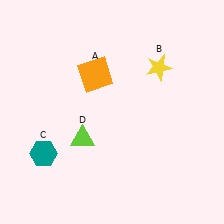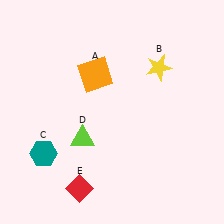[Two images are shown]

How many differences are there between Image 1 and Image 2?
There is 1 difference between the two images.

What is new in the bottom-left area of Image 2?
A red diamond (E) was added in the bottom-left area of Image 2.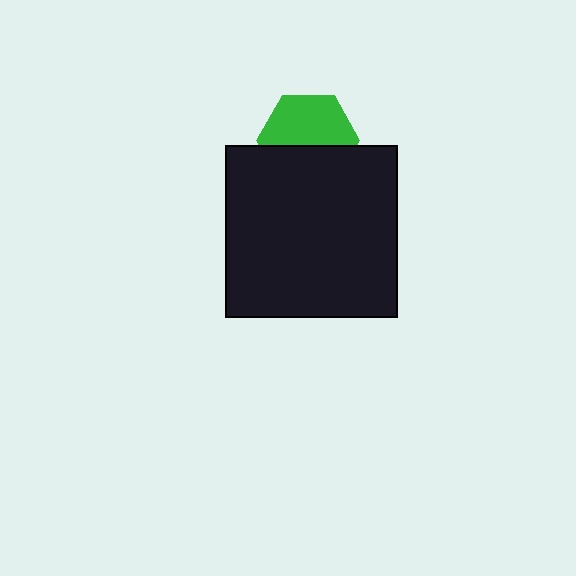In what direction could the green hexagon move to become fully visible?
The green hexagon could move up. That would shift it out from behind the black square entirely.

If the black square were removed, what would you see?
You would see the complete green hexagon.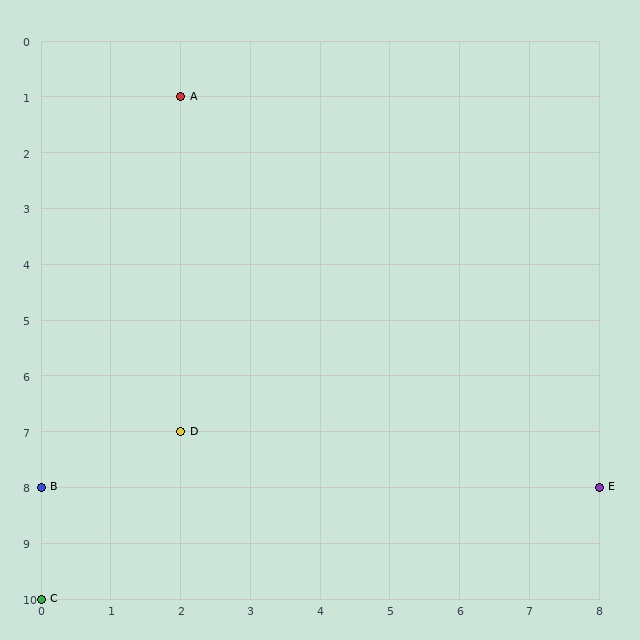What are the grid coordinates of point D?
Point D is at grid coordinates (2, 7).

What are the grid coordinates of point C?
Point C is at grid coordinates (0, 10).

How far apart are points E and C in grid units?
Points E and C are 8 columns and 2 rows apart (about 8.2 grid units diagonally).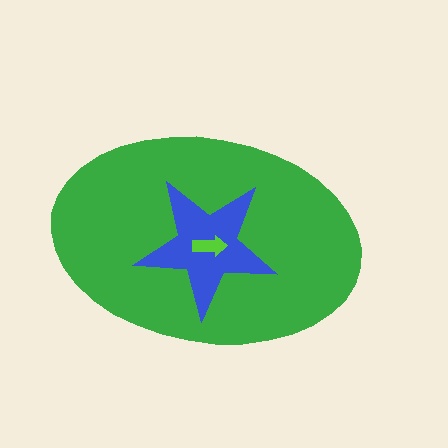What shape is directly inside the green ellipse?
The blue star.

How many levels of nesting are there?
3.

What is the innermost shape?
The lime arrow.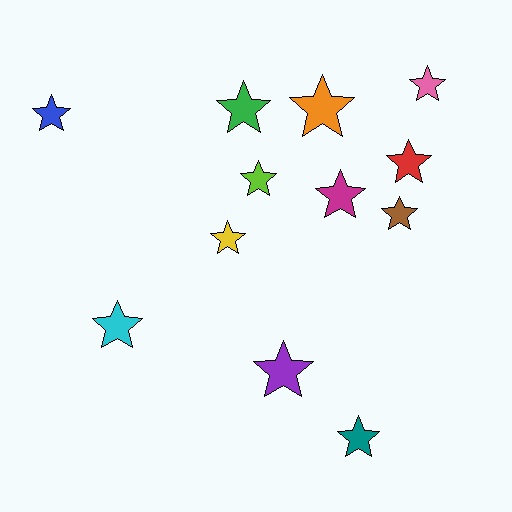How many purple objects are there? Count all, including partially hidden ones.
There is 1 purple object.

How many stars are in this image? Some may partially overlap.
There are 12 stars.